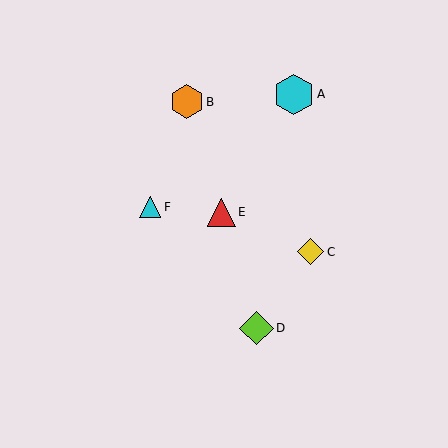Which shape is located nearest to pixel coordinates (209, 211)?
The red triangle (labeled E) at (221, 212) is nearest to that location.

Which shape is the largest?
The cyan hexagon (labeled A) is the largest.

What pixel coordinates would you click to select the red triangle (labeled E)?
Click at (221, 212) to select the red triangle E.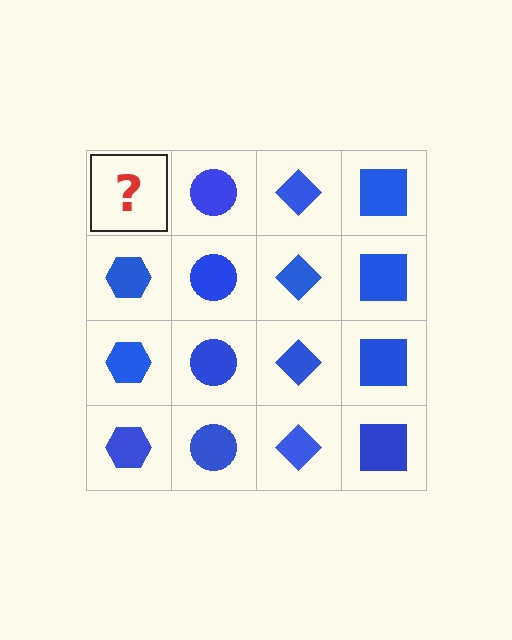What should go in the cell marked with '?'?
The missing cell should contain a blue hexagon.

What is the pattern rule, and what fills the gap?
The rule is that each column has a consistent shape. The gap should be filled with a blue hexagon.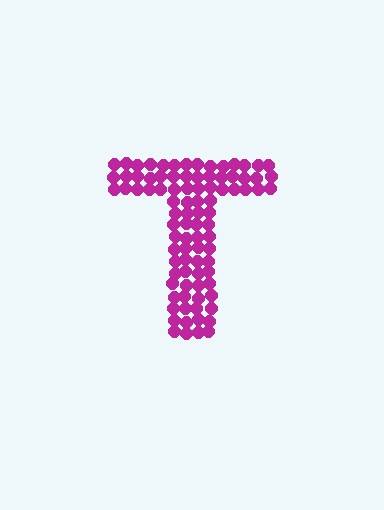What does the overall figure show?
The overall figure shows the letter T.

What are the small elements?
The small elements are circles.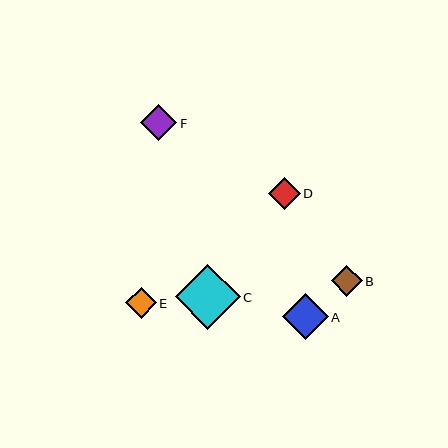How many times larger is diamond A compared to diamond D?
Diamond A is approximately 1.4 times the size of diamond D.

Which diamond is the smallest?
Diamond E is the smallest with a size of approximately 30 pixels.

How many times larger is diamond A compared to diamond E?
Diamond A is approximately 1.5 times the size of diamond E.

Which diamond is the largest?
Diamond C is the largest with a size of approximately 65 pixels.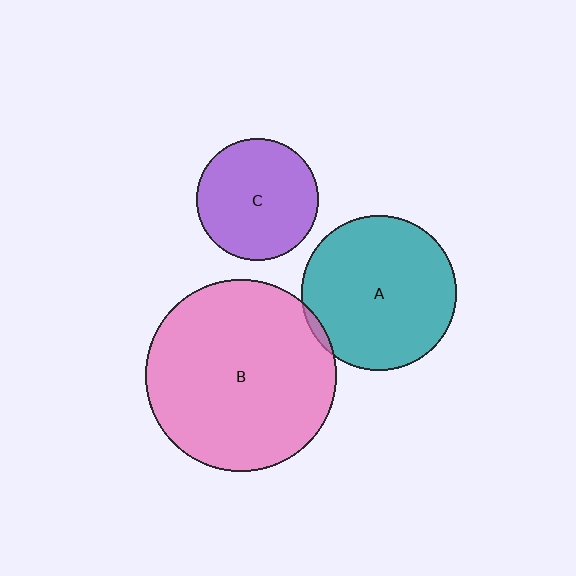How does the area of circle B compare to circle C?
Approximately 2.5 times.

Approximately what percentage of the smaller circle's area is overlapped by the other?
Approximately 5%.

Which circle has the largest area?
Circle B (pink).